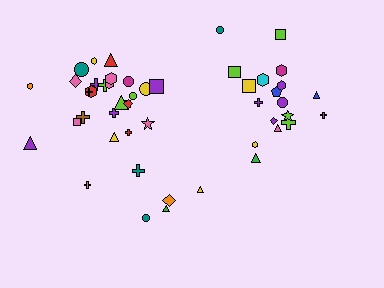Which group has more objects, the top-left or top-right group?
The top-left group.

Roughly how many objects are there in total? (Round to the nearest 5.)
Roughly 50 objects in total.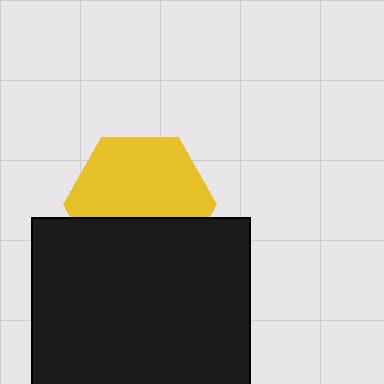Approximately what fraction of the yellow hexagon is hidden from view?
Roughly 38% of the yellow hexagon is hidden behind the black rectangle.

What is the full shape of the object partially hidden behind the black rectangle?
The partially hidden object is a yellow hexagon.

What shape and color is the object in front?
The object in front is a black rectangle.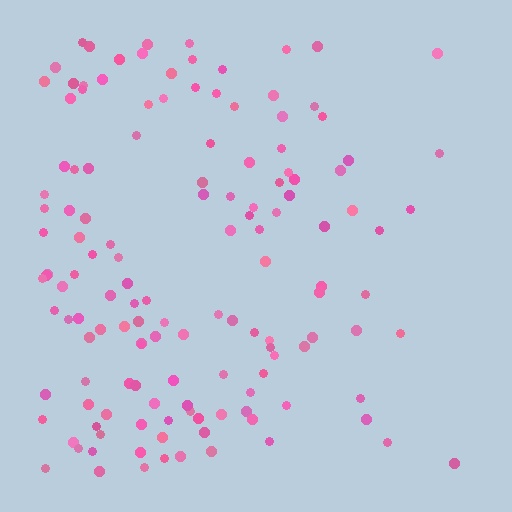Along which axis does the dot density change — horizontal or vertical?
Horizontal.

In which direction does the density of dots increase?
From right to left, with the left side densest.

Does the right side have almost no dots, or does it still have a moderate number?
Still a moderate number, just noticeably fewer than the left.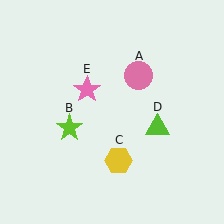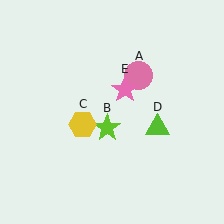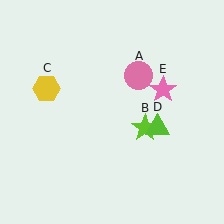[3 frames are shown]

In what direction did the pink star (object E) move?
The pink star (object E) moved right.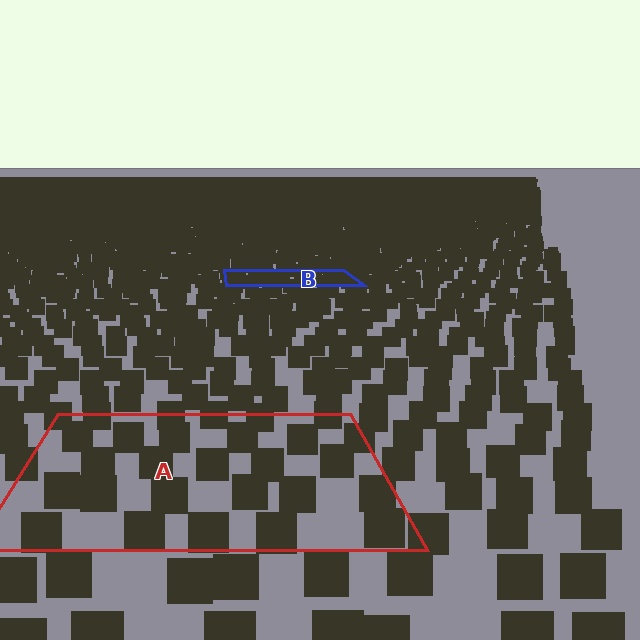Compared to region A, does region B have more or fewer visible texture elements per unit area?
Region B has more texture elements per unit area — they are packed more densely because it is farther away.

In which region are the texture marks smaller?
The texture marks are smaller in region B, because it is farther away.